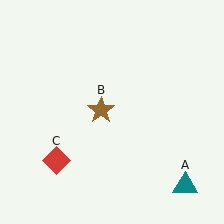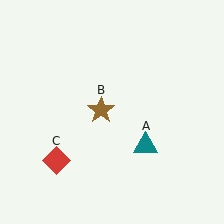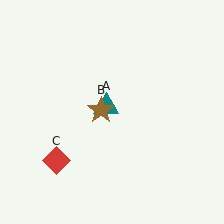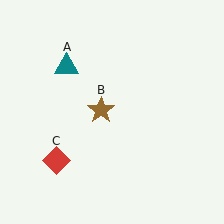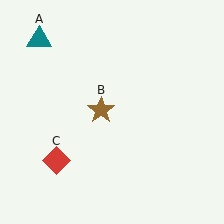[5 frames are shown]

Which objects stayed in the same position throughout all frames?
Brown star (object B) and red diamond (object C) remained stationary.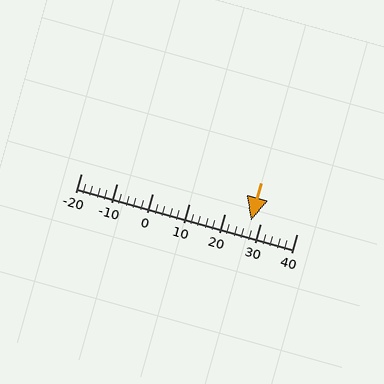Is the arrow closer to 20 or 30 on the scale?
The arrow is closer to 30.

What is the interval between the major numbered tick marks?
The major tick marks are spaced 10 units apart.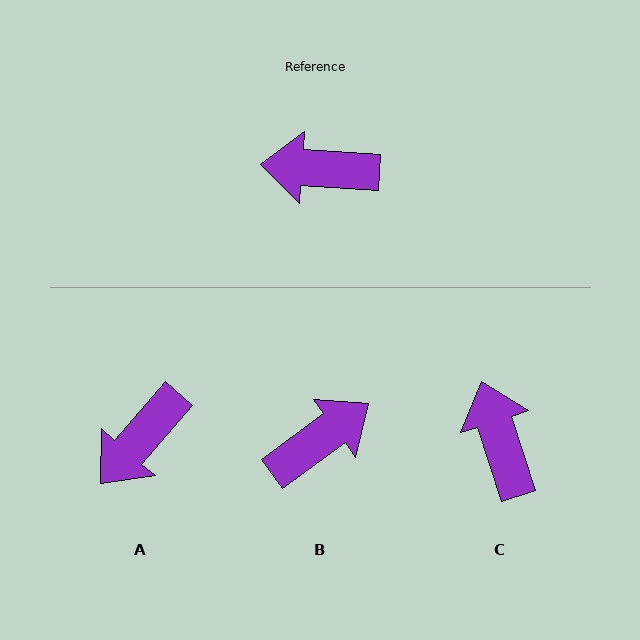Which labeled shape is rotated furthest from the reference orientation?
B, about 140 degrees away.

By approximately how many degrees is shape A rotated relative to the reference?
Approximately 53 degrees counter-clockwise.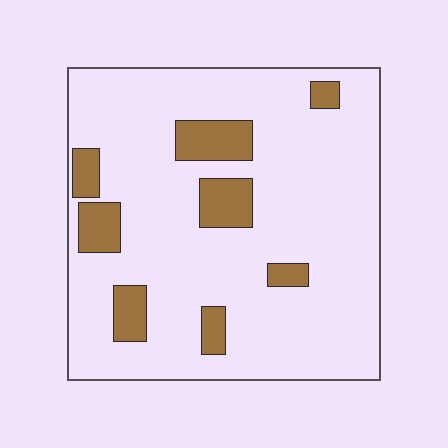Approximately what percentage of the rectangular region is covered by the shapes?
Approximately 15%.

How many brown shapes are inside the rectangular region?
8.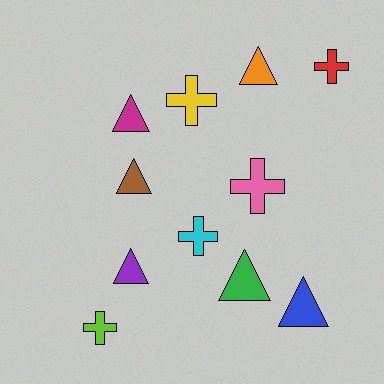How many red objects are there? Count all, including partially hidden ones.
There is 1 red object.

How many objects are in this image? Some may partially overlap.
There are 11 objects.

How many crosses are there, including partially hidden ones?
There are 5 crosses.